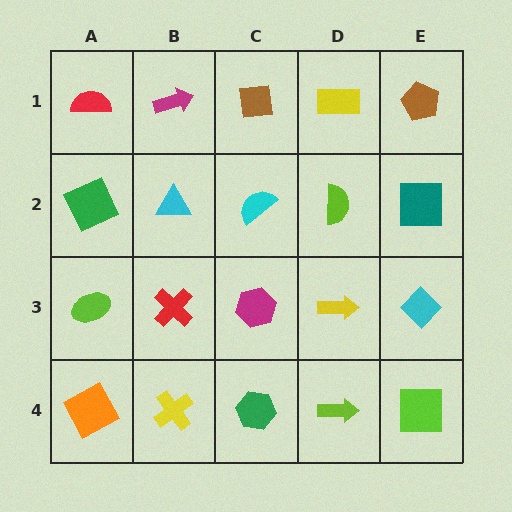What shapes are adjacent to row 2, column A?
A red semicircle (row 1, column A), a lime ellipse (row 3, column A), a cyan triangle (row 2, column B).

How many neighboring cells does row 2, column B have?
4.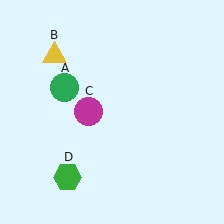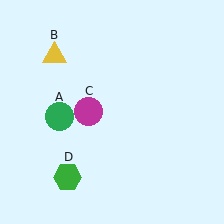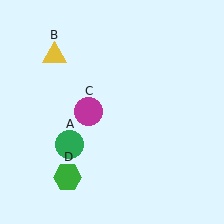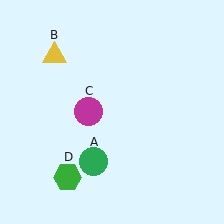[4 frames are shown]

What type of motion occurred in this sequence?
The green circle (object A) rotated counterclockwise around the center of the scene.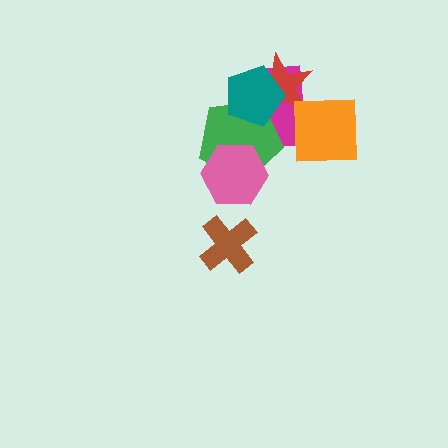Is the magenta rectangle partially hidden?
Yes, it is partially covered by another shape.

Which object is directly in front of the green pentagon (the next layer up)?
The red star is directly in front of the green pentagon.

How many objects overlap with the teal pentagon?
3 objects overlap with the teal pentagon.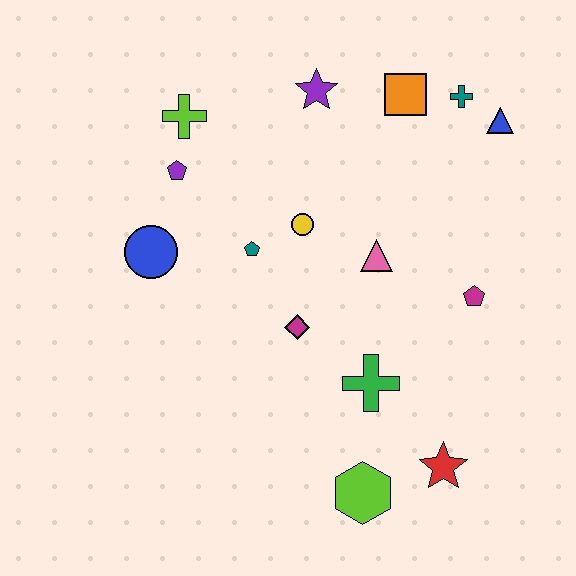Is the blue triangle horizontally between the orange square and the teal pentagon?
No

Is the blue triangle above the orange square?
No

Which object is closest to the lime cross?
The purple pentagon is closest to the lime cross.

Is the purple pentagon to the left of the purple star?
Yes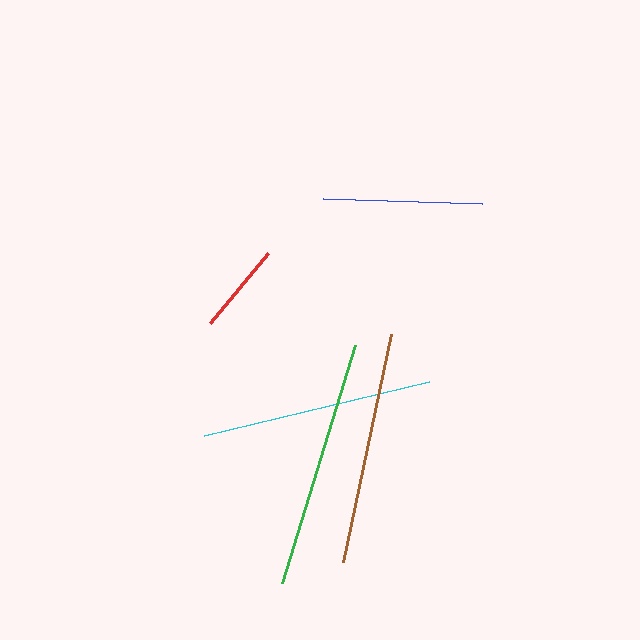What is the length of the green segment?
The green segment is approximately 249 pixels long.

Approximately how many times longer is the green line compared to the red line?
The green line is approximately 2.7 times the length of the red line.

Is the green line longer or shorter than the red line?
The green line is longer than the red line.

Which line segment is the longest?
The green line is the longest at approximately 249 pixels.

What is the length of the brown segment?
The brown segment is approximately 233 pixels long.